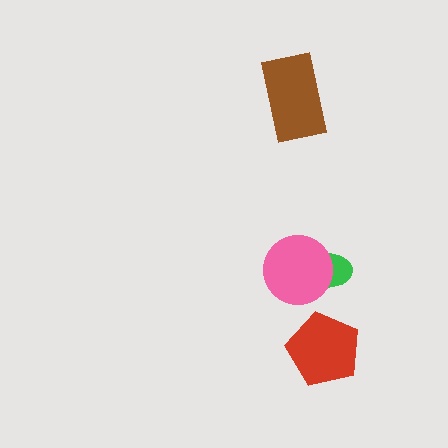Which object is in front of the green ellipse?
The pink circle is in front of the green ellipse.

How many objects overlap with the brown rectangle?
0 objects overlap with the brown rectangle.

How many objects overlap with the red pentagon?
0 objects overlap with the red pentagon.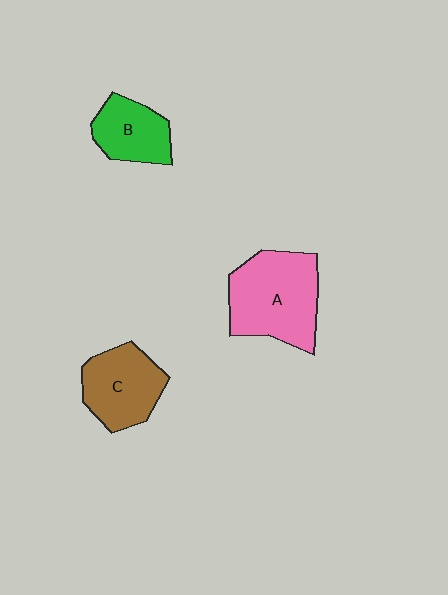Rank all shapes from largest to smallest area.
From largest to smallest: A (pink), C (brown), B (green).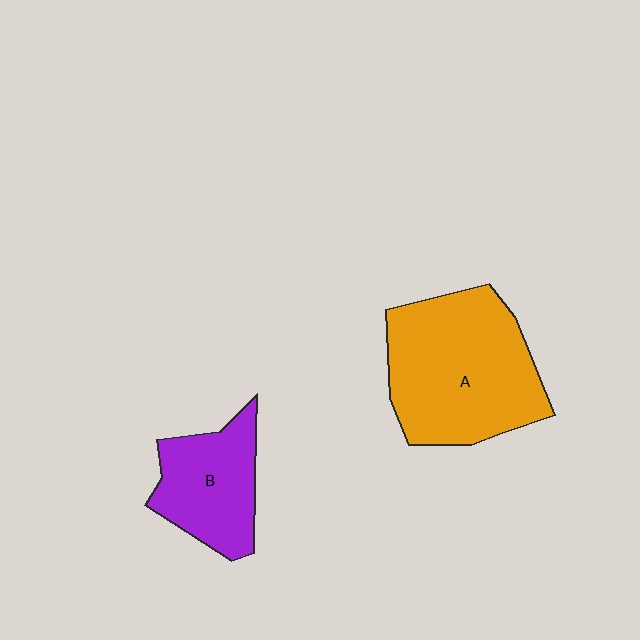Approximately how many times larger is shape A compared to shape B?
Approximately 1.8 times.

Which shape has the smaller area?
Shape B (purple).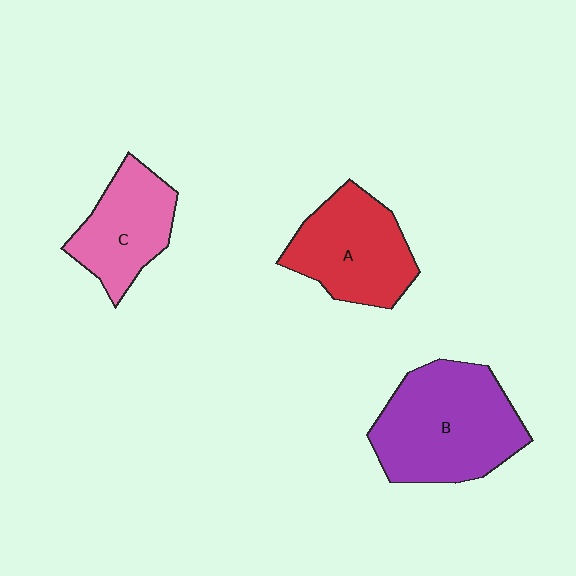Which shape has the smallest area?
Shape C (pink).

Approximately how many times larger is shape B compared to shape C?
Approximately 1.6 times.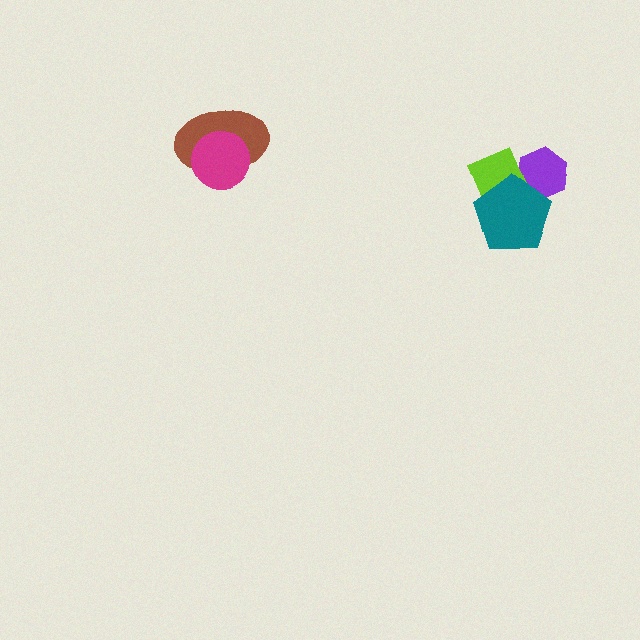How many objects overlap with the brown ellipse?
1 object overlaps with the brown ellipse.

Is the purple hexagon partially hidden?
Yes, it is partially covered by another shape.